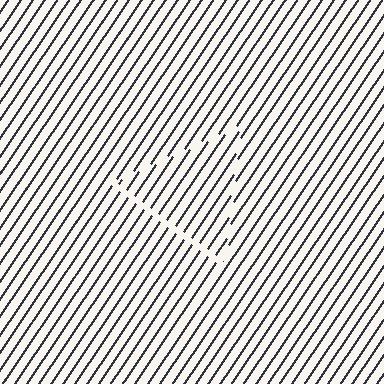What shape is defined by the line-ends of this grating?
An illusory triangle. The interior of the shape contains the same grating, shifted by half a period — the contour is defined by the phase discontinuity where line-ends from the inner and outer gratings abut.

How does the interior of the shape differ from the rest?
The interior of the shape contains the same grating, shifted by half a period — the contour is defined by the phase discontinuity where line-ends from the inner and outer gratings abut.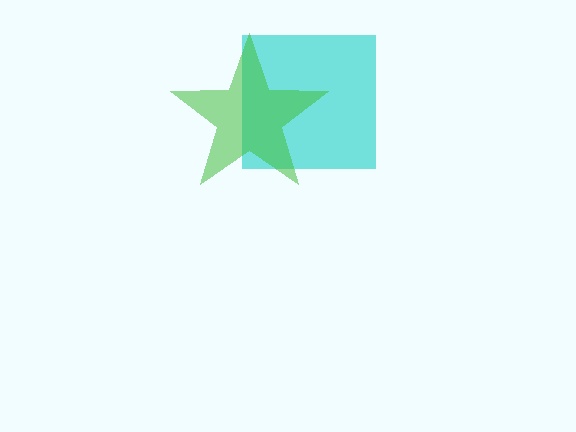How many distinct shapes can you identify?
There are 2 distinct shapes: a cyan square, a green star.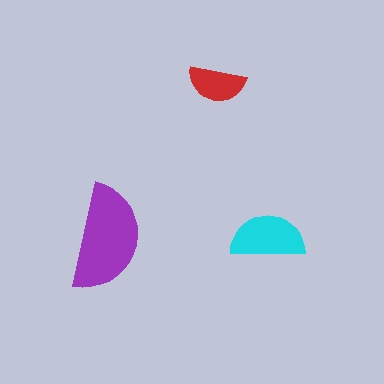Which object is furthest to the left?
The purple semicircle is leftmost.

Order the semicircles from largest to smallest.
the purple one, the cyan one, the red one.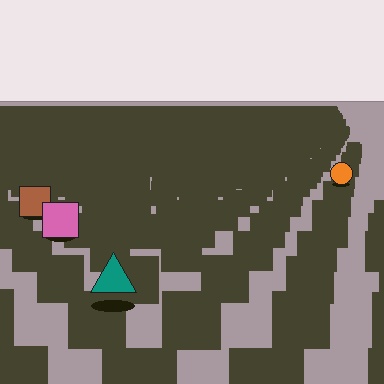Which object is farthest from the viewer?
The orange circle is farthest from the viewer. It appears smaller and the ground texture around it is denser.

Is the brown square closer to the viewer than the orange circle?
Yes. The brown square is closer — you can tell from the texture gradient: the ground texture is coarser near it.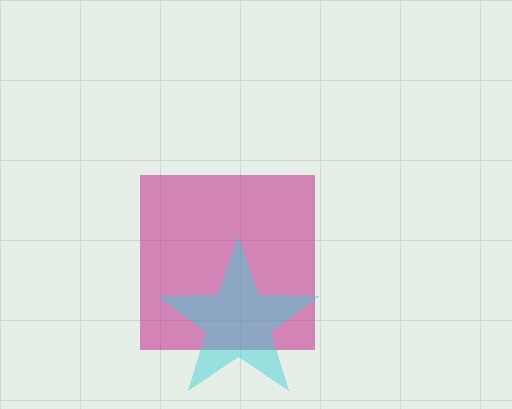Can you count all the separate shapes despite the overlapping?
Yes, there are 2 separate shapes.